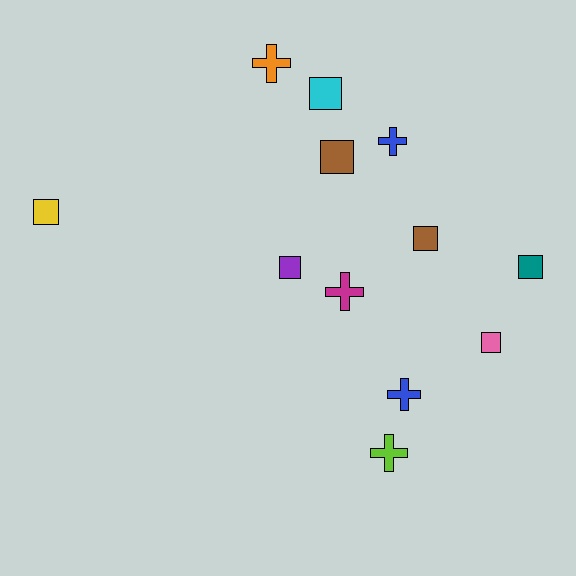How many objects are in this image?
There are 12 objects.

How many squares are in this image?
There are 7 squares.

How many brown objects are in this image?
There are 2 brown objects.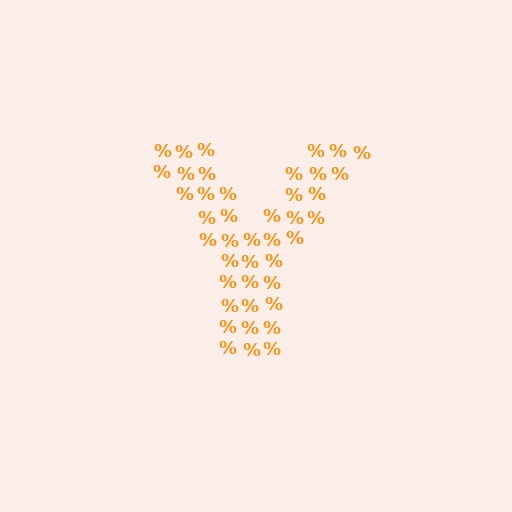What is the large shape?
The large shape is the letter Y.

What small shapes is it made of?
It is made of small percent signs.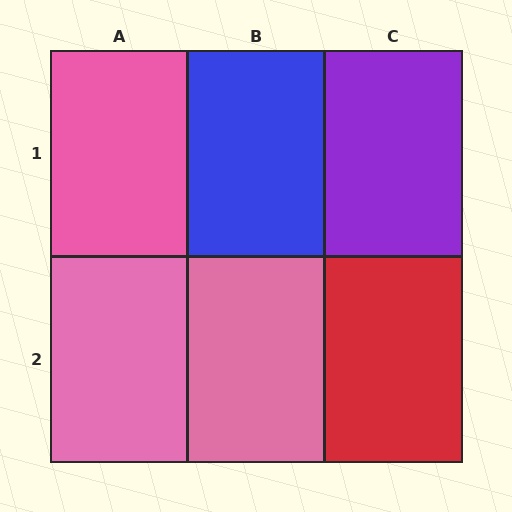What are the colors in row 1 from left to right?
Pink, blue, purple.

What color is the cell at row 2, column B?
Pink.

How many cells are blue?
1 cell is blue.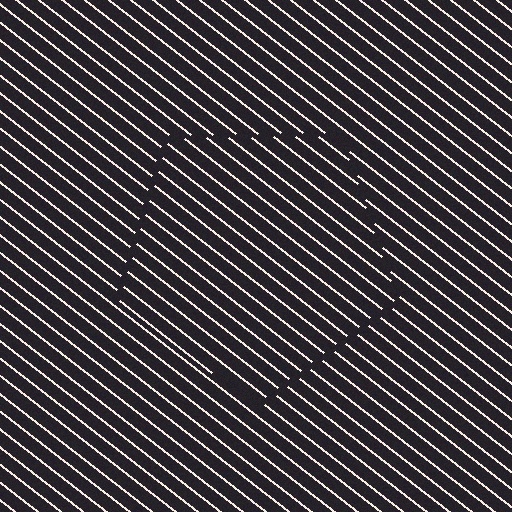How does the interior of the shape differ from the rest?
The interior of the shape contains the same grating, shifted by half a period — the contour is defined by the phase discontinuity where line-ends from the inner and outer gratings abut.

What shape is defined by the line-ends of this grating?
An illusory pentagon. The interior of the shape contains the same grating, shifted by half a period — the contour is defined by the phase discontinuity where line-ends from the inner and outer gratings abut.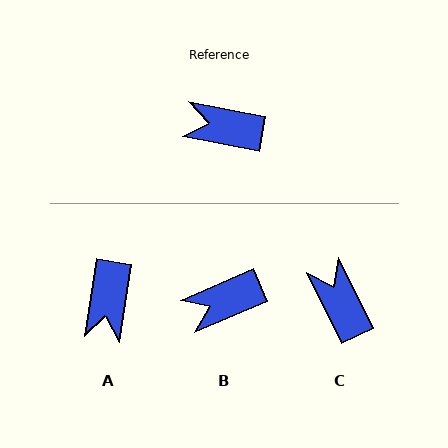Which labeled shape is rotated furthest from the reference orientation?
A, about 92 degrees away.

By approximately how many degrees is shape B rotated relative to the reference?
Approximately 34 degrees counter-clockwise.